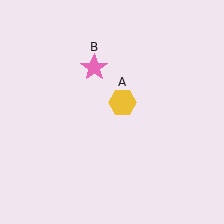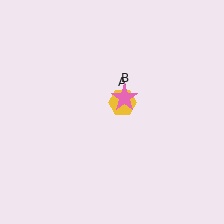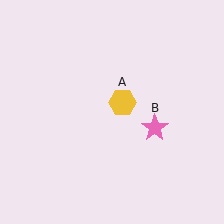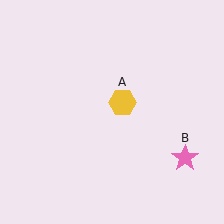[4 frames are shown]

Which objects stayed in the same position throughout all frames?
Yellow hexagon (object A) remained stationary.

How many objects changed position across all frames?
1 object changed position: pink star (object B).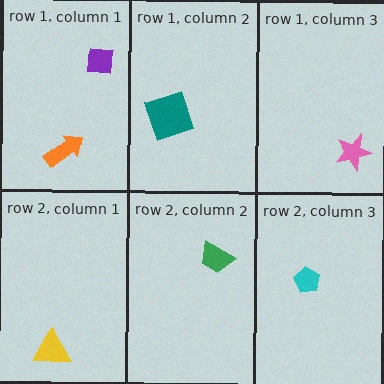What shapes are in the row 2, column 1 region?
The yellow triangle.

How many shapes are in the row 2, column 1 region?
1.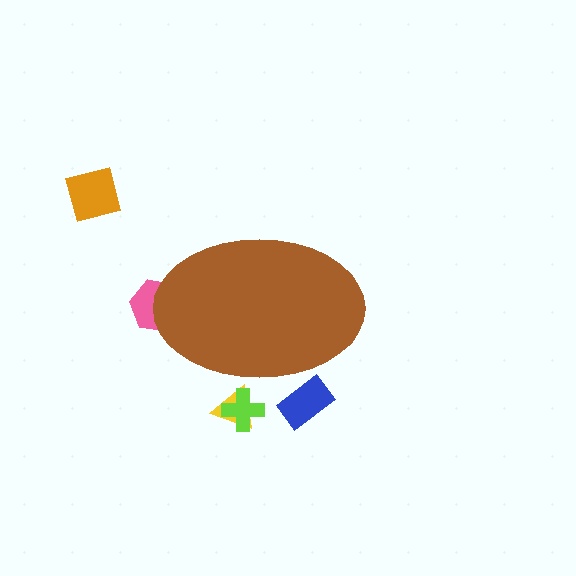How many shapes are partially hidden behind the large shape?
4 shapes are partially hidden.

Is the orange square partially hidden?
No, the orange square is fully visible.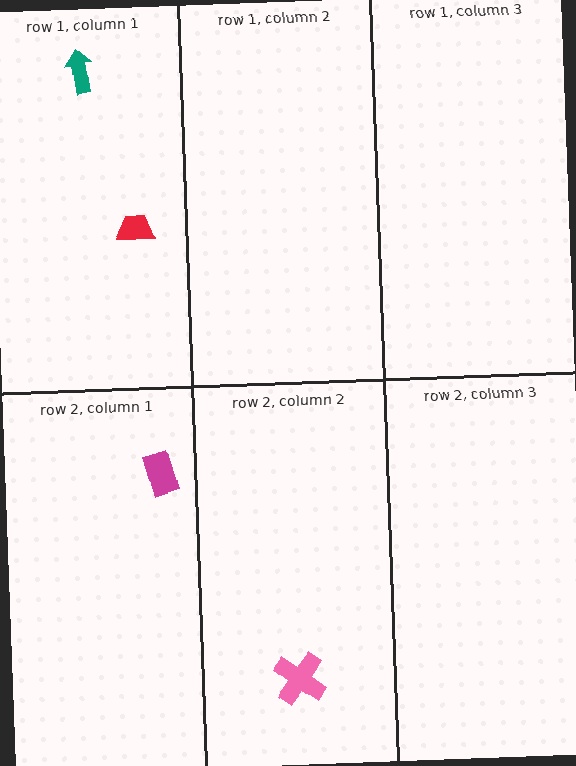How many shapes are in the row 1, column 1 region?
2.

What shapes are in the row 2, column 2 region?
The pink cross.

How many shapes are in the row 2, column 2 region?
1.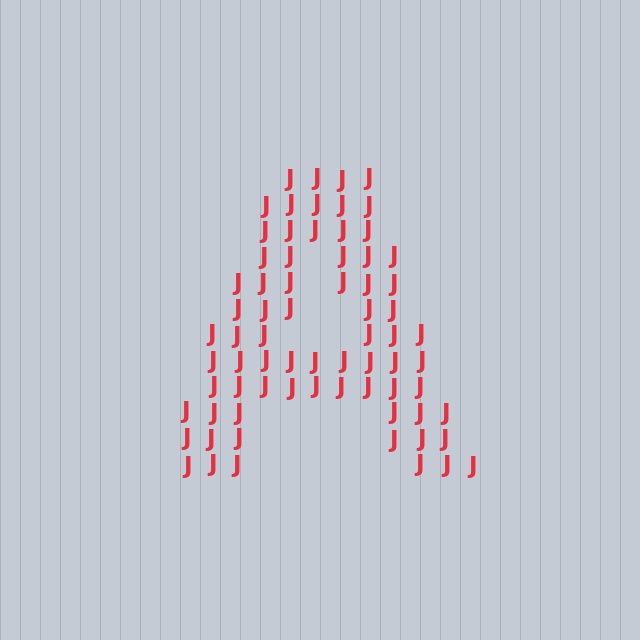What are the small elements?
The small elements are letter J's.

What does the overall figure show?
The overall figure shows the letter A.